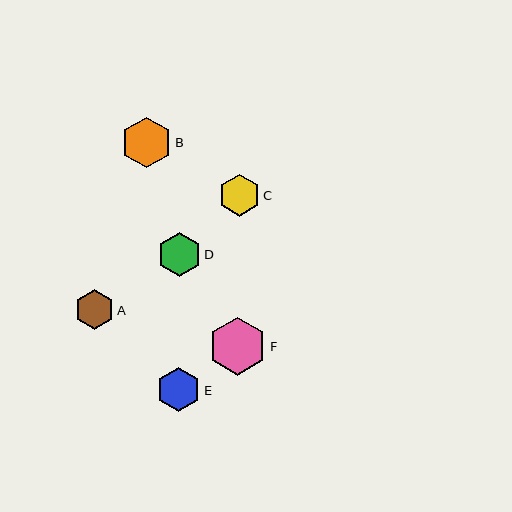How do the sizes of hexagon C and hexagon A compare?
Hexagon C and hexagon A are approximately the same size.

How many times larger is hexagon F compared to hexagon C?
Hexagon F is approximately 1.4 times the size of hexagon C.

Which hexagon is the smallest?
Hexagon A is the smallest with a size of approximately 39 pixels.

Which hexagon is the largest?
Hexagon F is the largest with a size of approximately 58 pixels.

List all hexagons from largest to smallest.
From largest to smallest: F, B, E, D, C, A.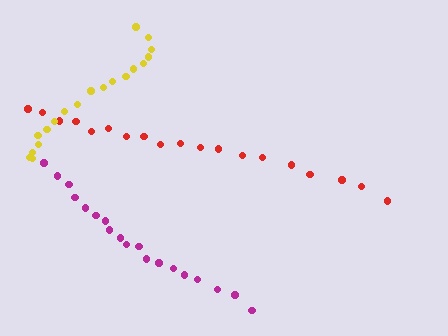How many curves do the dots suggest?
There are 3 distinct paths.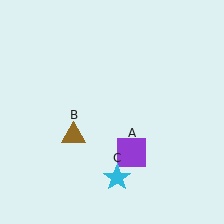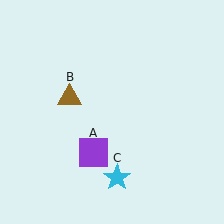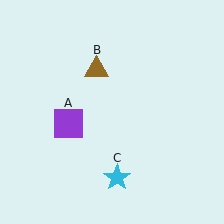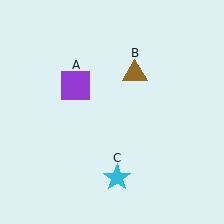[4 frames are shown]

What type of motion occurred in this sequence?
The purple square (object A), brown triangle (object B) rotated clockwise around the center of the scene.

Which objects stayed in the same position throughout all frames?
Cyan star (object C) remained stationary.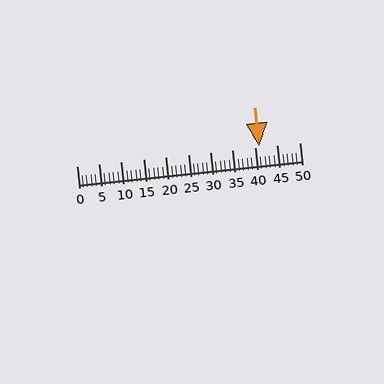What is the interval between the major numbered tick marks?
The major tick marks are spaced 5 units apart.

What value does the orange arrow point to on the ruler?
The orange arrow points to approximately 41.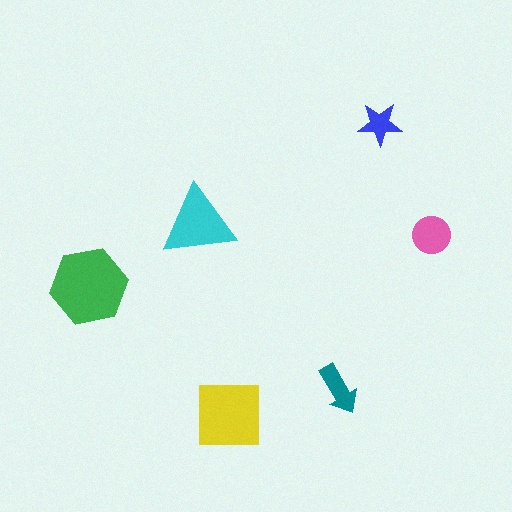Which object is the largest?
The green hexagon.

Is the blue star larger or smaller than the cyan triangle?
Smaller.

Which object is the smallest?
The blue star.